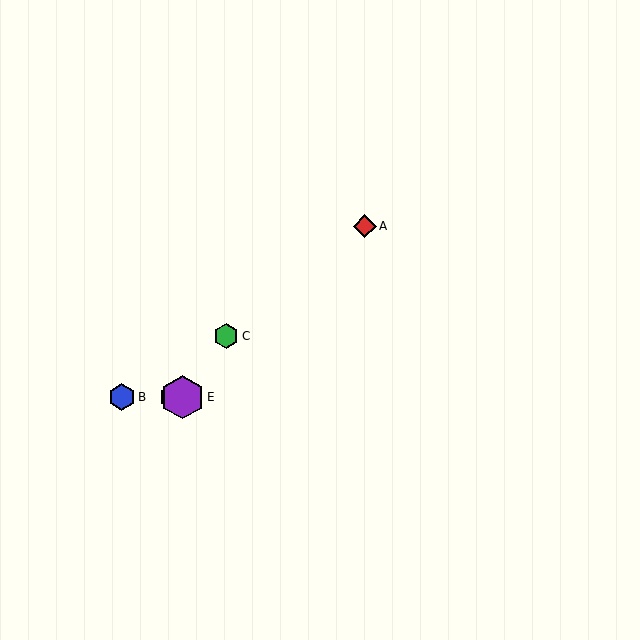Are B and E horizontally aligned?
Yes, both are at y≈397.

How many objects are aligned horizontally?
3 objects (B, D, E) are aligned horizontally.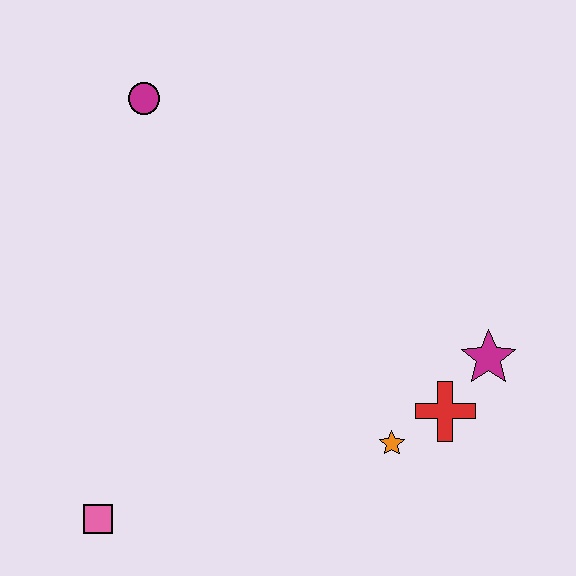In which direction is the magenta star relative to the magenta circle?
The magenta star is to the right of the magenta circle.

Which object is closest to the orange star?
The red cross is closest to the orange star.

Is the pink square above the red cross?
No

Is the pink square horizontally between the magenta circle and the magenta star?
No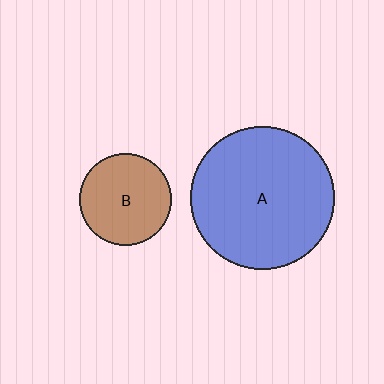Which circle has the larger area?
Circle A (blue).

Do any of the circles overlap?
No, none of the circles overlap.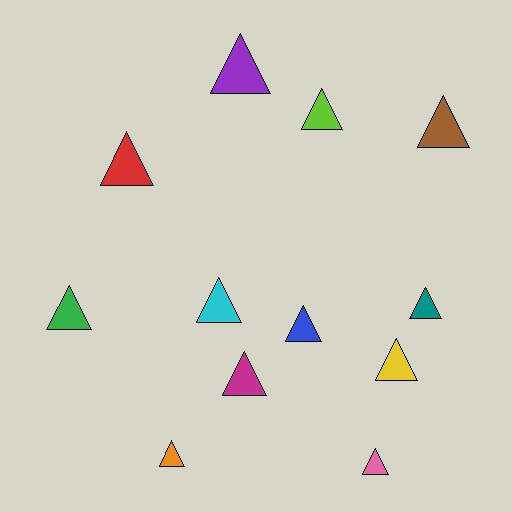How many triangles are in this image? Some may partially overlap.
There are 12 triangles.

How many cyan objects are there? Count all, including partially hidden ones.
There is 1 cyan object.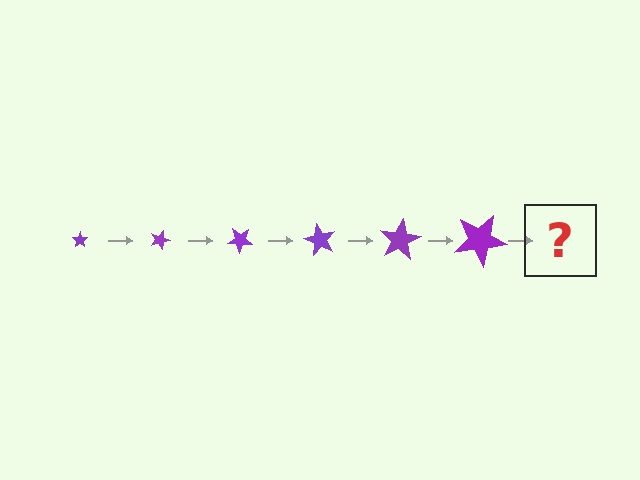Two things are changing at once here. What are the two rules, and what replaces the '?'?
The two rules are that the star grows larger each step and it rotates 20 degrees each step. The '?' should be a star, larger than the previous one and rotated 120 degrees from the start.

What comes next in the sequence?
The next element should be a star, larger than the previous one and rotated 120 degrees from the start.